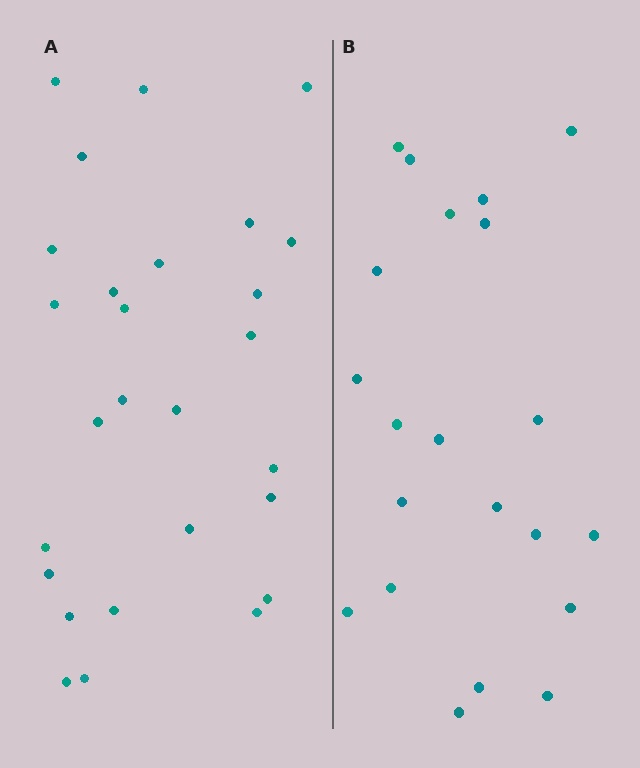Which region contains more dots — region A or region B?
Region A (the left region) has more dots.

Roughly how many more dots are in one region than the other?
Region A has about 6 more dots than region B.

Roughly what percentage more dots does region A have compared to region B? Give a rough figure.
About 30% more.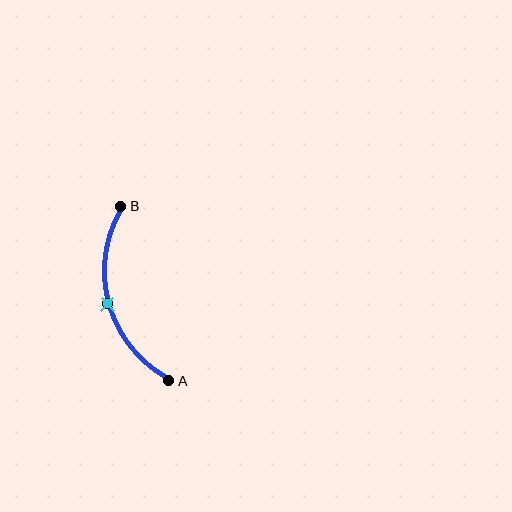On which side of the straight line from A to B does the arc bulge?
The arc bulges to the left of the straight line connecting A and B.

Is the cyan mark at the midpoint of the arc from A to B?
Yes. The cyan mark lies on the arc at equal arc-length from both A and B — it is the arc midpoint.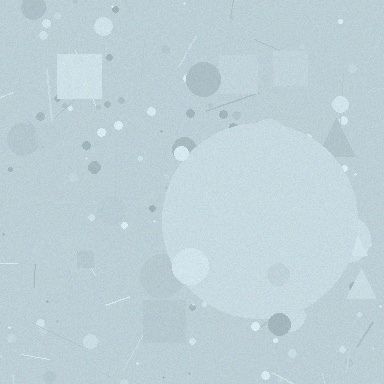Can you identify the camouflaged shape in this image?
The camouflaged shape is a circle.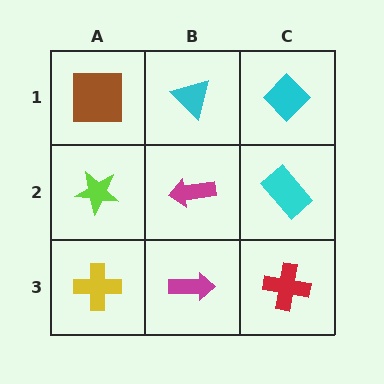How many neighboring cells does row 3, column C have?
2.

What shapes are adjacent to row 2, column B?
A cyan triangle (row 1, column B), a magenta arrow (row 3, column B), a lime star (row 2, column A), a cyan rectangle (row 2, column C).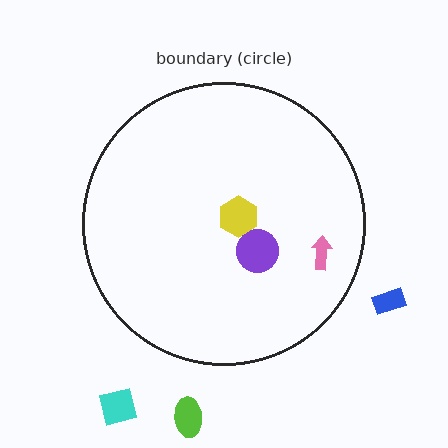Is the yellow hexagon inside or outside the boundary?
Inside.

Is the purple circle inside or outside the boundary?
Inside.